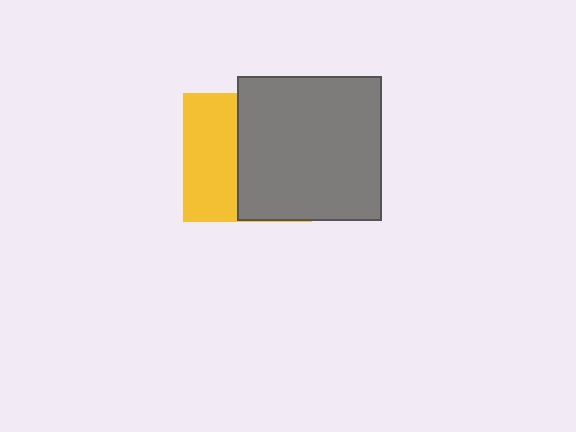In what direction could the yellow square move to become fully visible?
The yellow square could move left. That would shift it out from behind the gray square entirely.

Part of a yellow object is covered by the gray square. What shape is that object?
It is a square.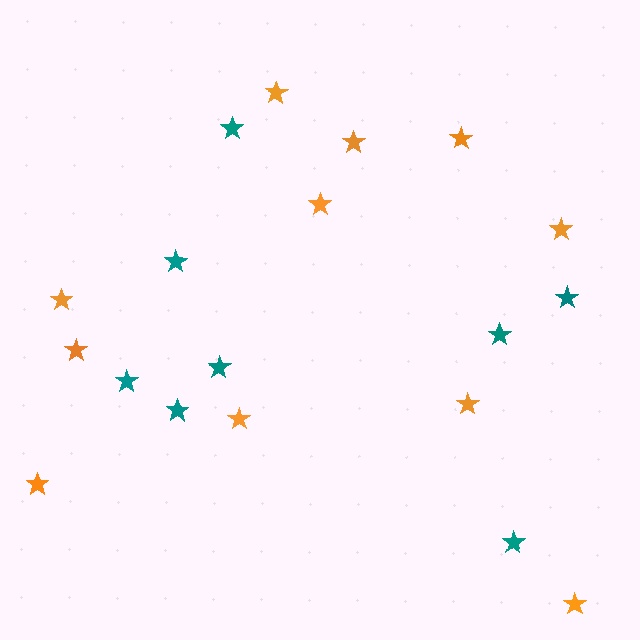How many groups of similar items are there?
There are 2 groups: one group of teal stars (8) and one group of orange stars (11).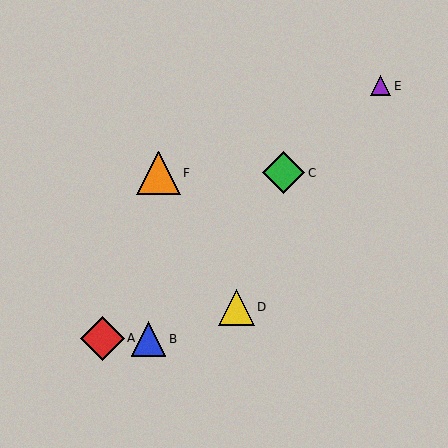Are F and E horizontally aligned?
No, F is at y≈173 and E is at y≈86.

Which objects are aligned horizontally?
Objects C, F are aligned horizontally.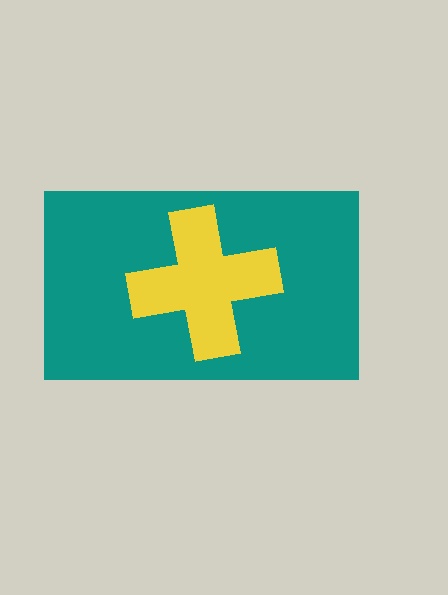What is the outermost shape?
The teal rectangle.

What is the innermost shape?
The yellow cross.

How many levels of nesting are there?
2.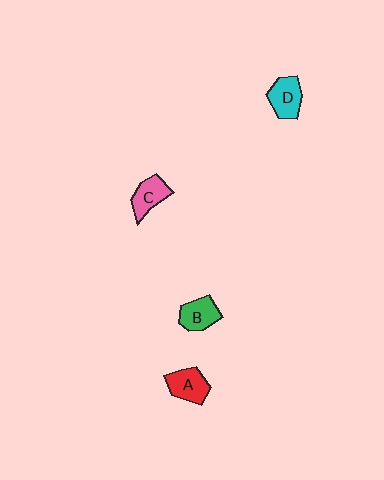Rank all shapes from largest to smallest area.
From largest to smallest: D (cyan), A (red), B (green), C (pink).